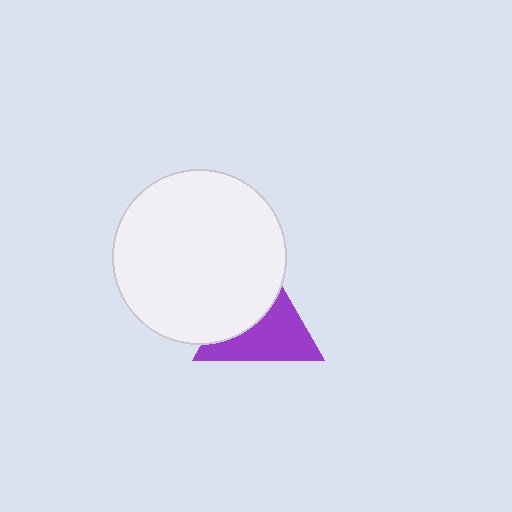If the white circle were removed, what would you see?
You would see the complete purple triangle.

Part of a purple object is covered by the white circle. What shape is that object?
It is a triangle.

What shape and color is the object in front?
The object in front is a white circle.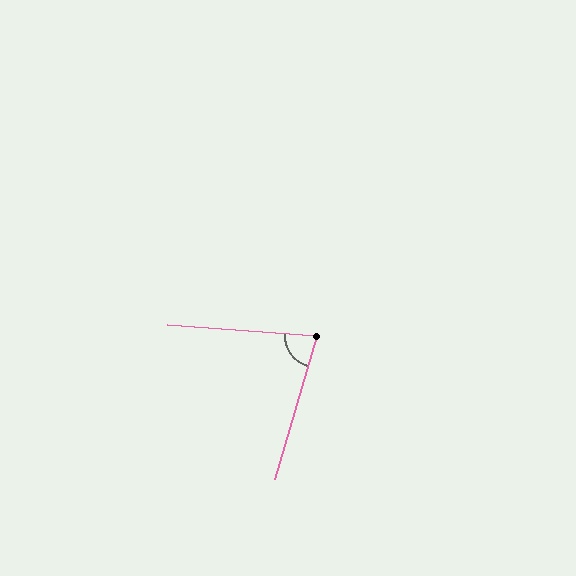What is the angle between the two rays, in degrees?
Approximately 78 degrees.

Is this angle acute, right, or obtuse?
It is acute.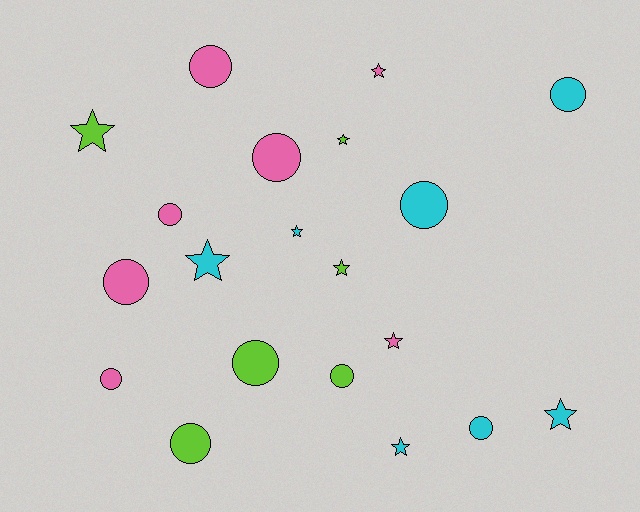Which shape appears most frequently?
Circle, with 11 objects.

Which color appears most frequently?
Pink, with 7 objects.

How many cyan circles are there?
There are 3 cyan circles.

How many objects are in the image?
There are 20 objects.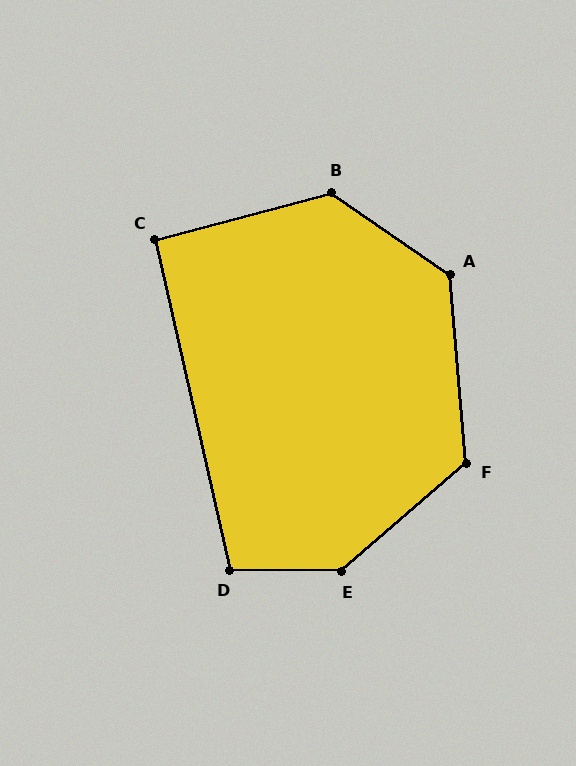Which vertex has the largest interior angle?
E, at approximately 139 degrees.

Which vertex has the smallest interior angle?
C, at approximately 92 degrees.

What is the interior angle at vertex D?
Approximately 104 degrees (obtuse).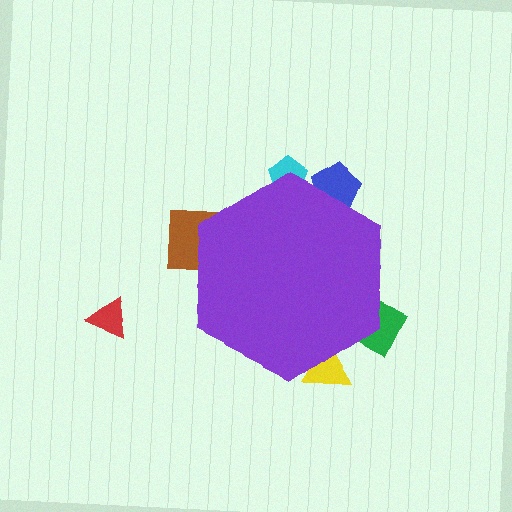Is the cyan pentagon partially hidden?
Yes, the cyan pentagon is partially hidden behind the purple hexagon.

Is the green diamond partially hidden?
Yes, the green diamond is partially hidden behind the purple hexagon.